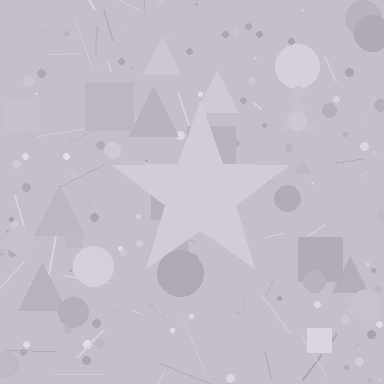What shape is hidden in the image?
A star is hidden in the image.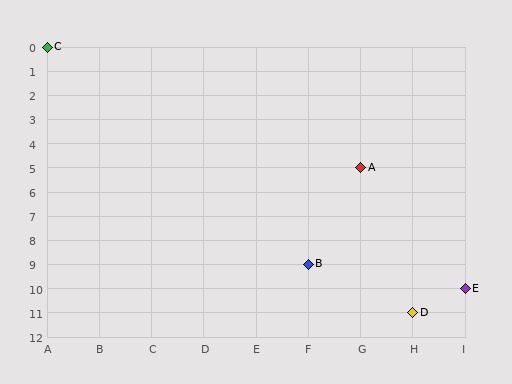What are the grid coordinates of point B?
Point B is at grid coordinates (F, 9).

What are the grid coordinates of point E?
Point E is at grid coordinates (I, 10).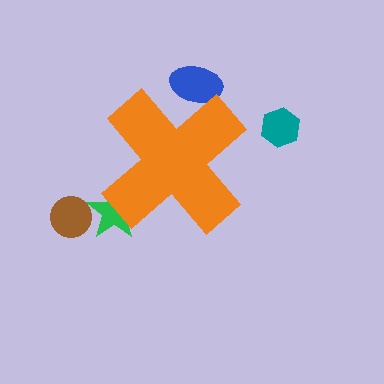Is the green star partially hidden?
Yes, the green star is partially hidden behind the orange cross.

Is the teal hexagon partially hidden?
No, the teal hexagon is fully visible.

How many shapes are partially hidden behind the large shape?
2 shapes are partially hidden.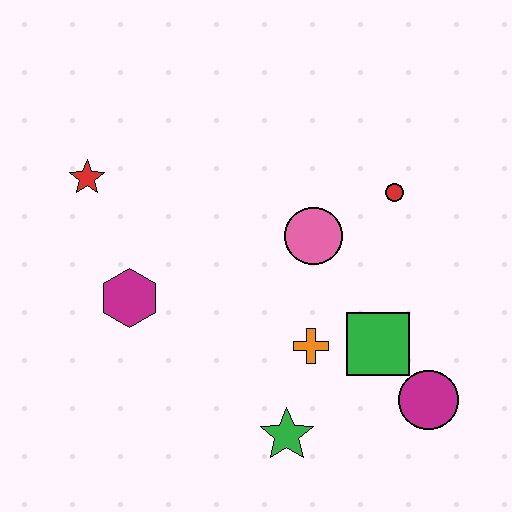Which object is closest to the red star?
The magenta hexagon is closest to the red star.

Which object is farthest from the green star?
The red star is farthest from the green star.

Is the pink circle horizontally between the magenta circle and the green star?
Yes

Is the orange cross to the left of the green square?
Yes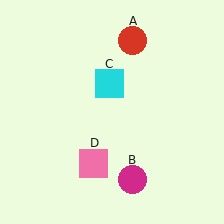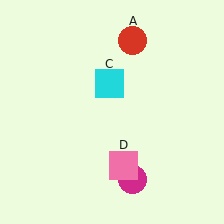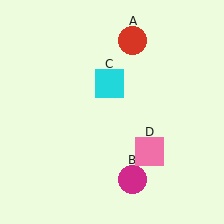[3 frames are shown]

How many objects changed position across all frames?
1 object changed position: pink square (object D).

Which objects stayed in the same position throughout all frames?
Red circle (object A) and magenta circle (object B) and cyan square (object C) remained stationary.